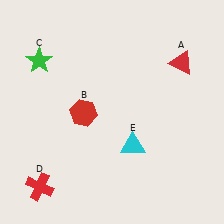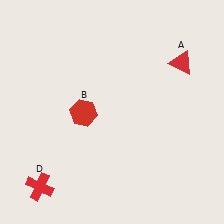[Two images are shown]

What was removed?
The cyan triangle (E), the green star (C) were removed in Image 2.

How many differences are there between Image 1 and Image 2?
There are 2 differences between the two images.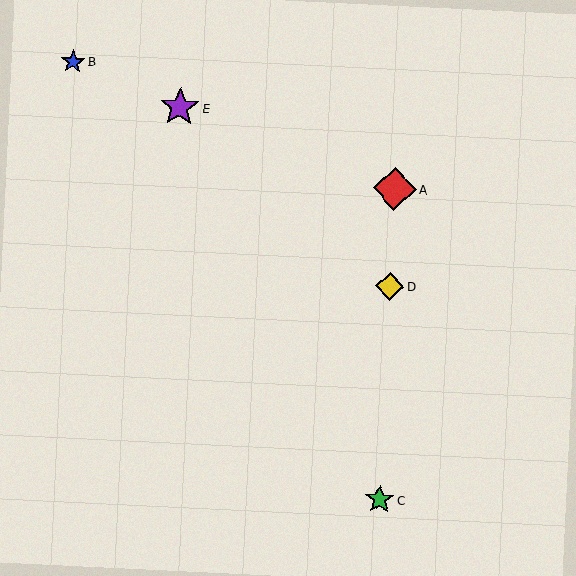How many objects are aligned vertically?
3 objects (A, C, D) are aligned vertically.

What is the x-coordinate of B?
Object B is at x≈73.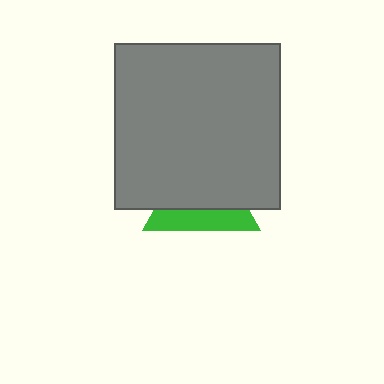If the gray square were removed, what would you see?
You would see the complete green triangle.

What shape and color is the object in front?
The object in front is a gray square.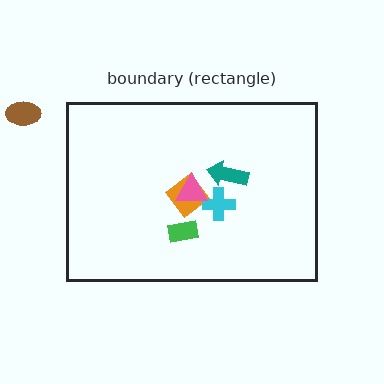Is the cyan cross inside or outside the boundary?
Inside.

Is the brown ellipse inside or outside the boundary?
Outside.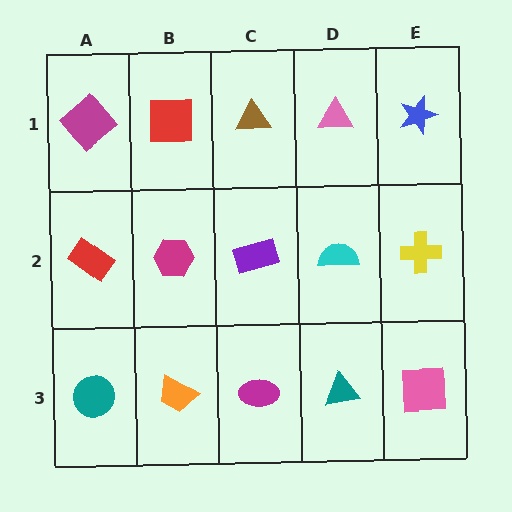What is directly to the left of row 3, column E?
A teal triangle.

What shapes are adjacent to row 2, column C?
A brown triangle (row 1, column C), a magenta ellipse (row 3, column C), a magenta hexagon (row 2, column B), a cyan semicircle (row 2, column D).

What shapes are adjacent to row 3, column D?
A cyan semicircle (row 2, column D), a magenta ellipse (row 3, column C), a pink square (row 3, column E).